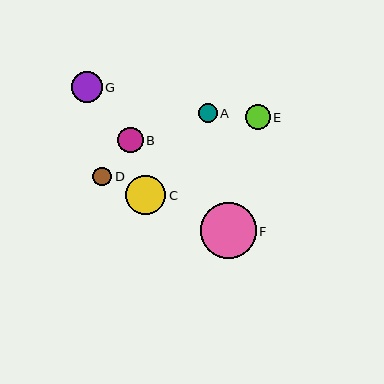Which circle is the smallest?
Circle D is the smallest with a size of approximately 19 pixels.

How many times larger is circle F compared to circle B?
Circle F is approximately 2.2 times the size of circle B.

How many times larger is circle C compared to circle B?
Circle C is approximately 1.6 times the size of circle B.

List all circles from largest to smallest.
From largest to smallest: F, C, G, B, E, A, D.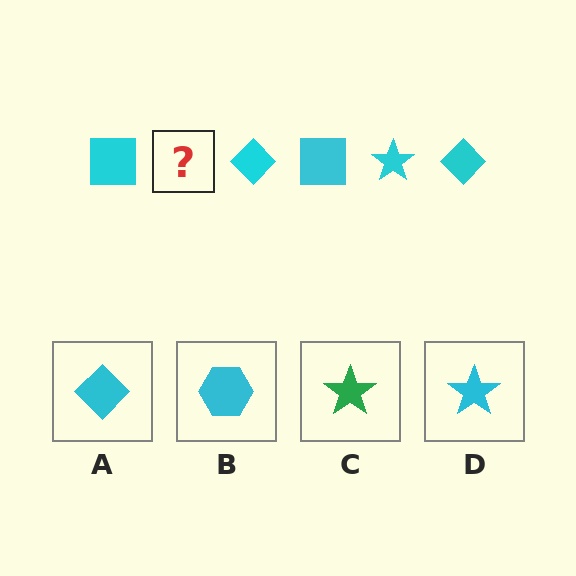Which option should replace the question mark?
Option D.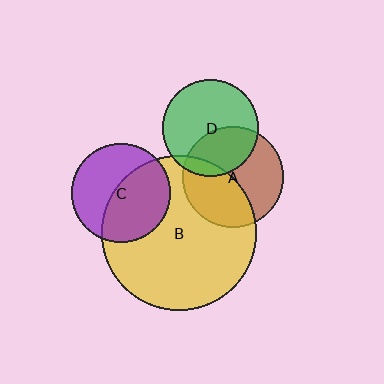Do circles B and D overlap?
Yes.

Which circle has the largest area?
Circle B (yellow).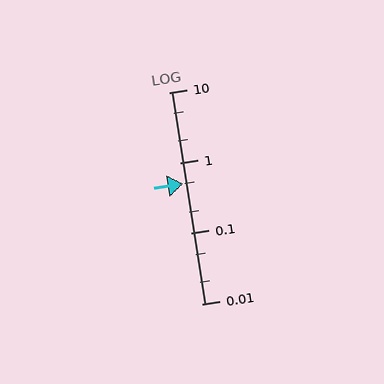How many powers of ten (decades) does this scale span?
The scale spans 3 decades, from 0.01 to 10.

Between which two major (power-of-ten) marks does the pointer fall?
The pointer is between 0.1 and 1.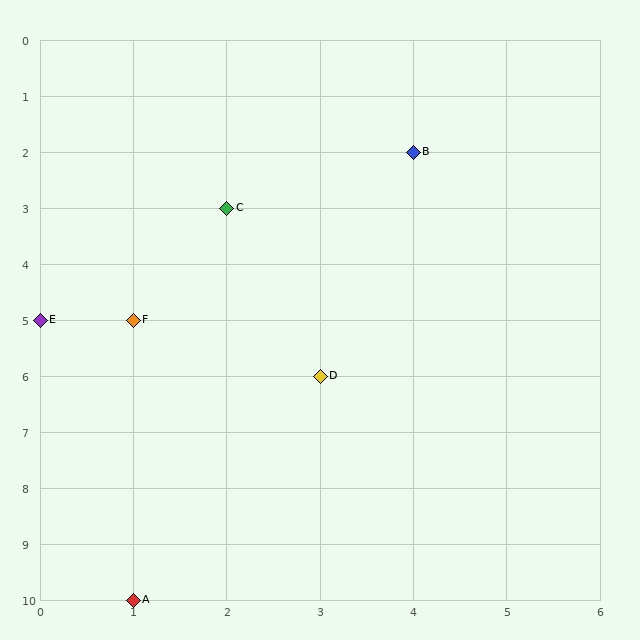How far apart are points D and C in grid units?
Points D and C are 1 column and 3 rows apart (about 3.2 grid units diagonally).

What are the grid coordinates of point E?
Point E is at grid coordinates (0, 5).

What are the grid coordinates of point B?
Point B is at grid coordinates (4, 2).